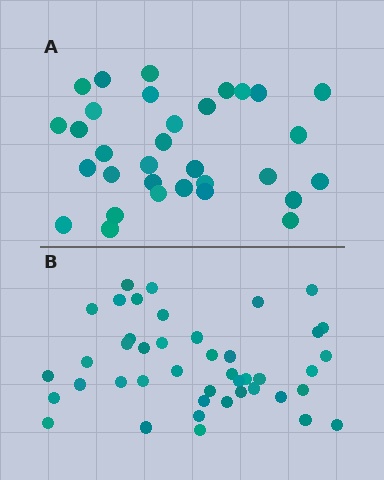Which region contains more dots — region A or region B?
Region B (the bottom region) has more dots.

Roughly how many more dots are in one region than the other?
Region B has roughly 12 or so more dots than region A.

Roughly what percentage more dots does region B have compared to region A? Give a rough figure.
About 35% more.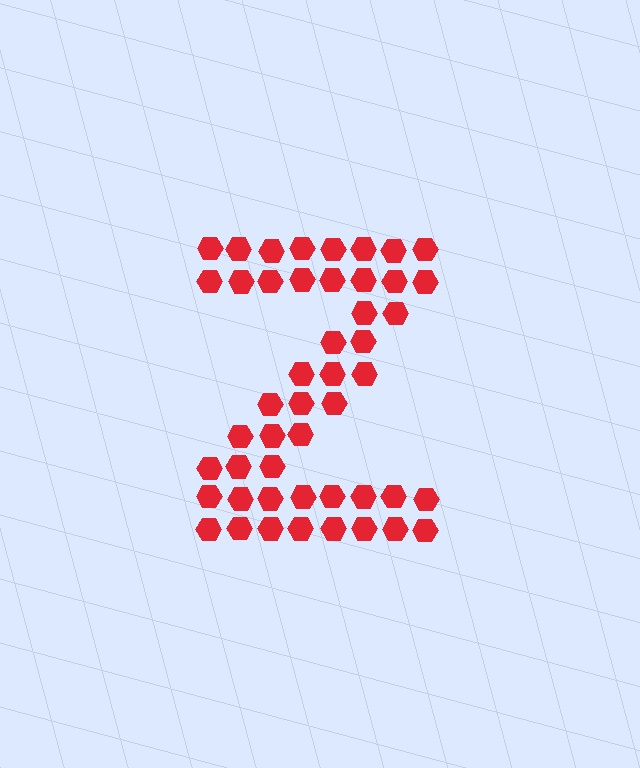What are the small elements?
The small elements are hexagons.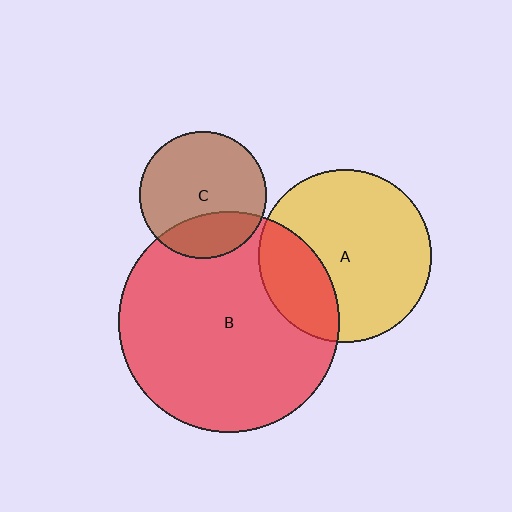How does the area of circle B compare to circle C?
Approximately 3.0 times.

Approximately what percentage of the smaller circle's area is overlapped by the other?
Approximately 25%.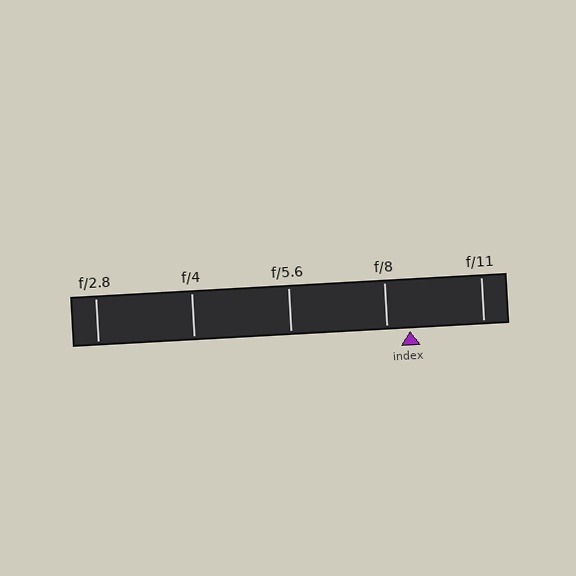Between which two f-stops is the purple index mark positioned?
The index mark is between f/8 and f/11.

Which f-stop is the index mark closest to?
The index mark is closest to f/8.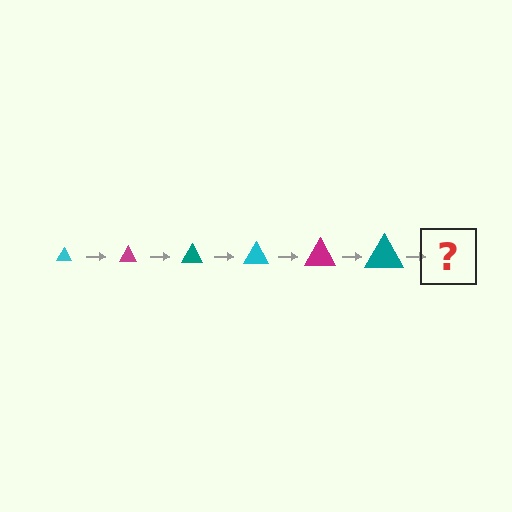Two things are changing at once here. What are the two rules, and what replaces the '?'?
The two rules are that the triangle grows larger each step and the color cycles through cyan, magenta, and teal. The '?' should be a cyan triangle, larger than the previous one.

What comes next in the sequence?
The next element should be a cyan triangle, larger than the previous one.